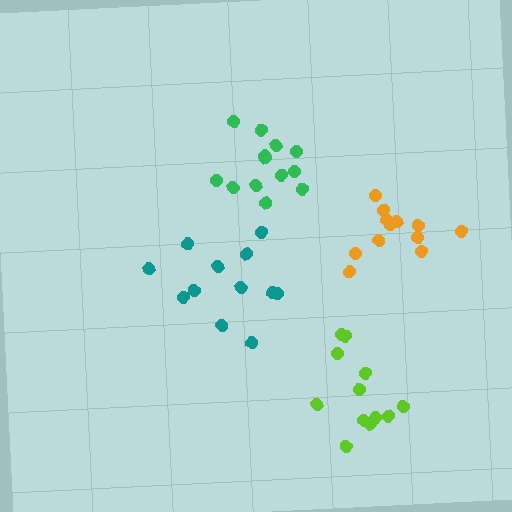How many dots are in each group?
Group 1: 12 dots, Group 2: 12 dots, Group 3: 13 dots, Group 4: 12 dots (49 total).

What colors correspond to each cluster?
The clusters are colored: lime, teal, green, orange.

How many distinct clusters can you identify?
There are 4 distinct clusters.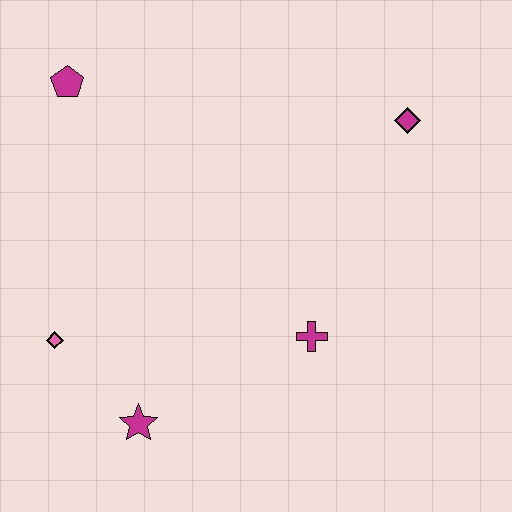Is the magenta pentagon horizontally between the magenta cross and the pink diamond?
Yes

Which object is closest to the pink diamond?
The magenta star is closest to the pink diamond.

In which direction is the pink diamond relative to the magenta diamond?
The pink diamond is to the left of the magenta diamond.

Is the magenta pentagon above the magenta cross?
Yes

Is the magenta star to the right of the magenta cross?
No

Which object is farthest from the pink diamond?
The magenta diamond is farthest from the pink diamond.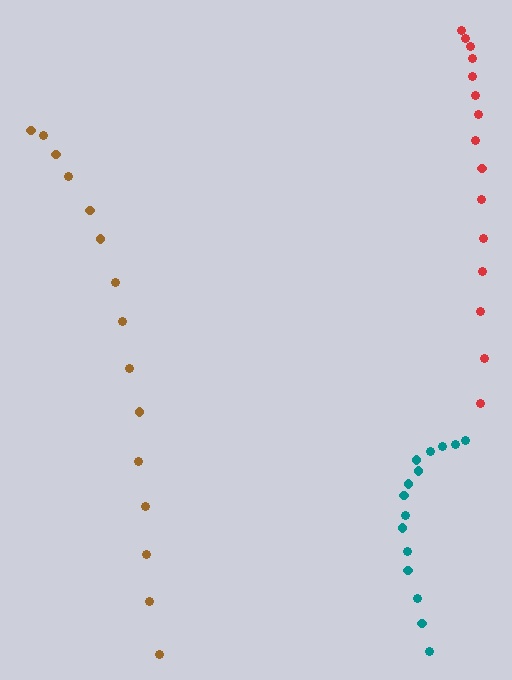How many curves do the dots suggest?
There are 3 distinct paths.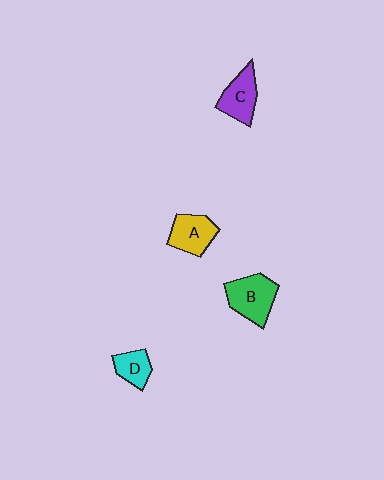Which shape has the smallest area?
Shape D (cyan).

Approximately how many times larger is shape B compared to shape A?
Approximately 1.3 times.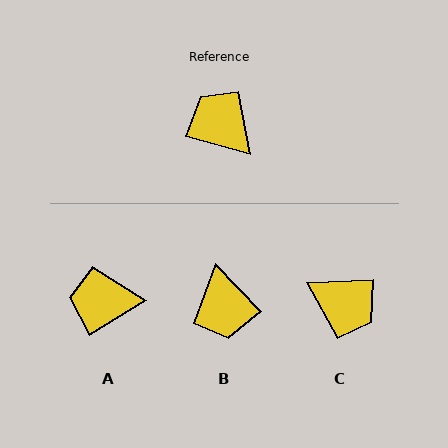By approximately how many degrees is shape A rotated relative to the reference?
Approximately 47 degrees counter-clockwise.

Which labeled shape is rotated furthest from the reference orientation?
C, about 162 degrees away.